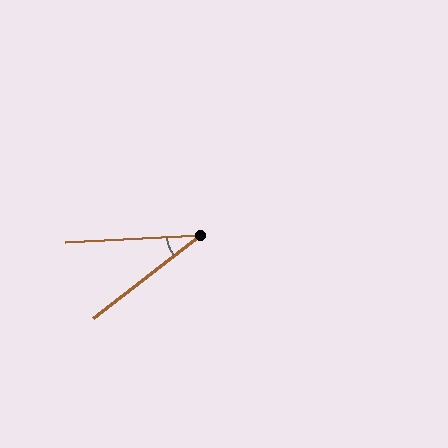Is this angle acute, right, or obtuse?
It is acute.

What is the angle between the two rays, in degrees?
Approximately 35 degrees.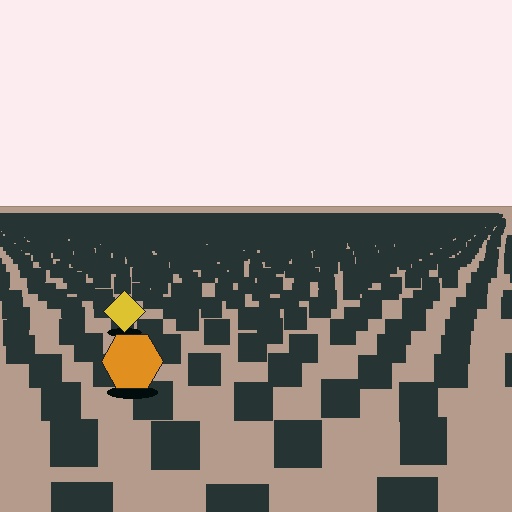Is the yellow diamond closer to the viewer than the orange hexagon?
No. The orange hexagon is closer — you can tell from the texture gradient: the ground texture is coarser near it.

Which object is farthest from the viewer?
The yellow diamond is farthest from the viewer. It appears smaller and the ground texture around it is denser.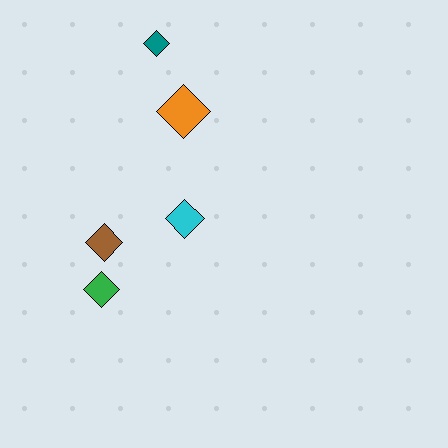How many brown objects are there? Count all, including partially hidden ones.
There is 1 brown object.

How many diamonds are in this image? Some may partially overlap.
There are 5 diamonds.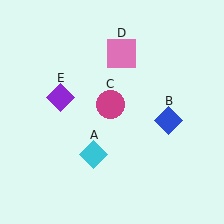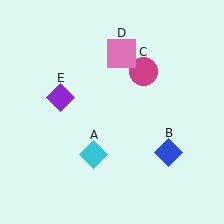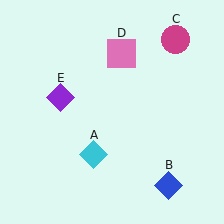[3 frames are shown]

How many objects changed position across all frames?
2 objects changed position: blue diamond (object B), magenta circle (object C).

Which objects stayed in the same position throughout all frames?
Cyan diamond (object A) and pink square (object D) and purple diamond (object E) remained stationary.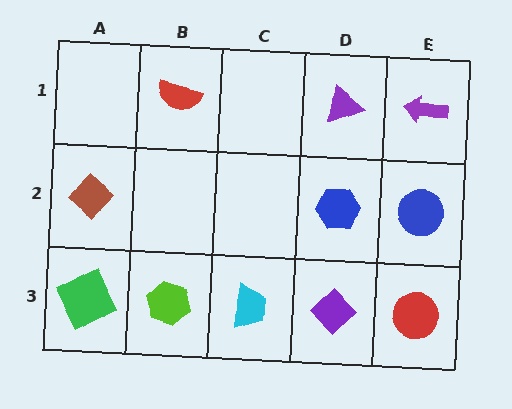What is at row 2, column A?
A brown diamond.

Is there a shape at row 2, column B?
No, that cell is empty.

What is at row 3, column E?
A red circle.